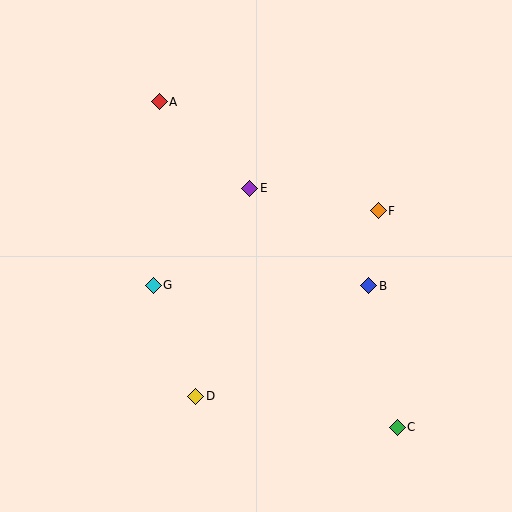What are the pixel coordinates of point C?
Point C is at (397, 427).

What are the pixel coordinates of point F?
Point F is at (378, 211).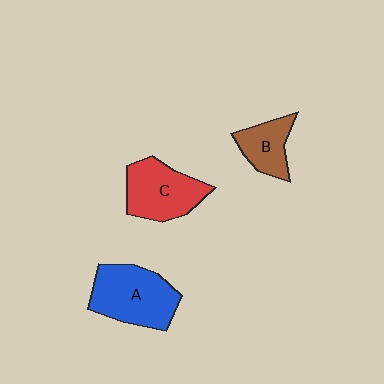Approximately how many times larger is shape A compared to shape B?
Approximately 1.8 times.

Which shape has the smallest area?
Shape B (brown).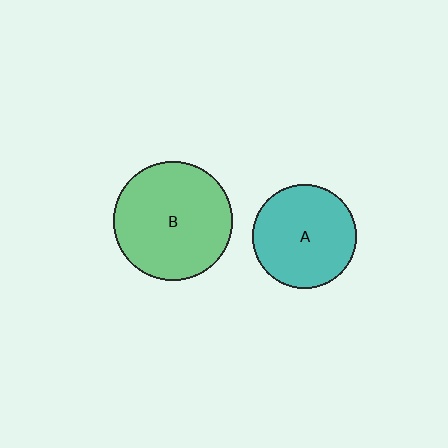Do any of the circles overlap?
No, none of the circles overlap.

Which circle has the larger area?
Circle B (green).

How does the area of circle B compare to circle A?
Approximately 1.3 times.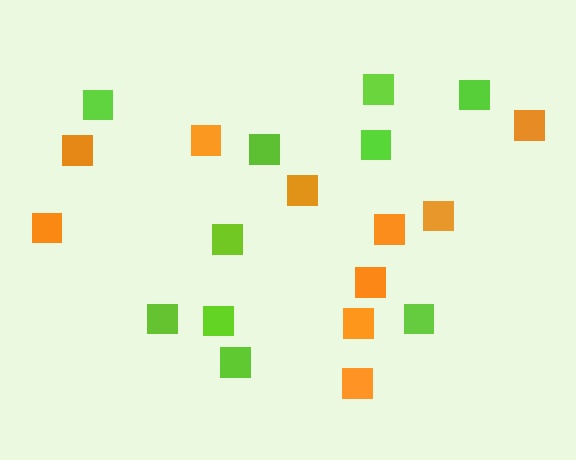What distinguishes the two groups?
There are 2 groups: one group of orange squares (10) and one group of lime squares (10).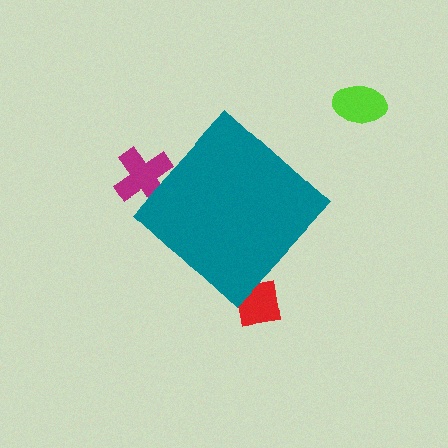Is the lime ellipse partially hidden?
No, the lime ellipse is fully visible.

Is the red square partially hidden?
Yes, the red square is partially hidden behind the teal diamond.